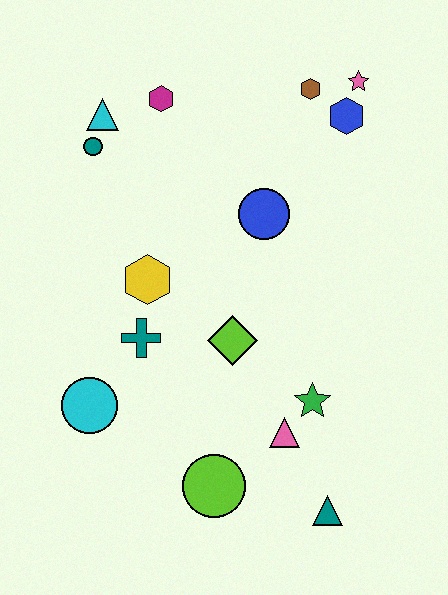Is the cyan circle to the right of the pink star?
No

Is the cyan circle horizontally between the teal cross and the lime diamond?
No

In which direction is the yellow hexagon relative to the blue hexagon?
The yellow hexagon is to the left of the blue hexagon.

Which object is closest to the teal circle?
The cyan triangle is closest to the teal circle.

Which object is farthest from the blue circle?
The teal triangle is farthest from the blue circle.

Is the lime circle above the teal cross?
No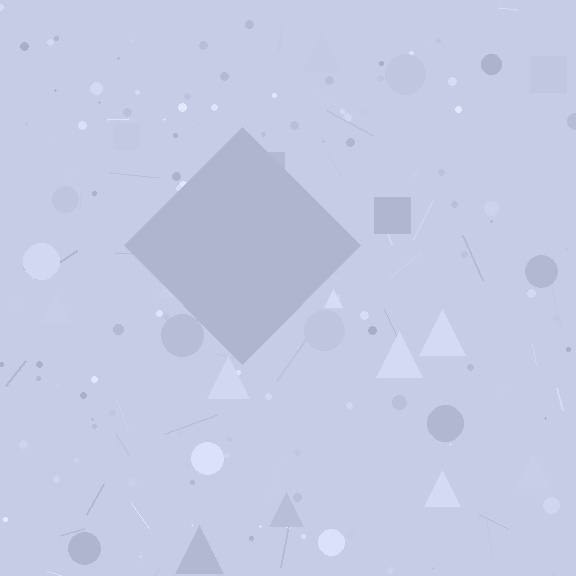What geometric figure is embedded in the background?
A diamond is embedded in the background.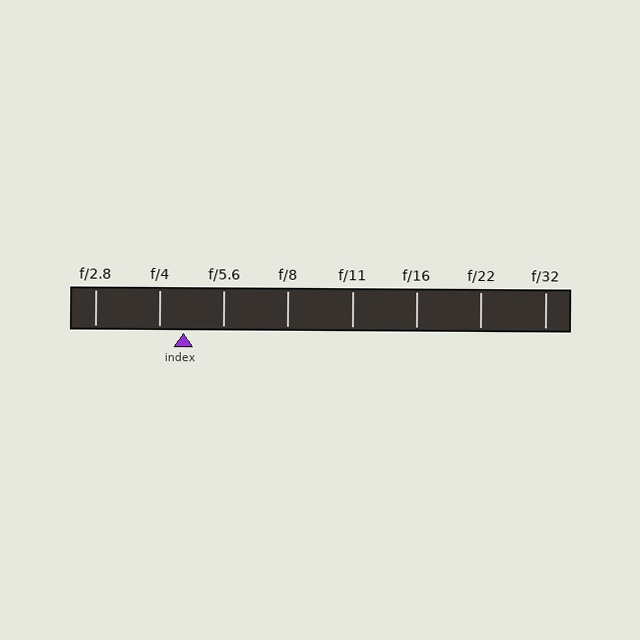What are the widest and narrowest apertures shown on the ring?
The widest aperture shown is f/2.8 and the narrowest is f/32.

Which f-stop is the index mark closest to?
The index mark is closest to f/4.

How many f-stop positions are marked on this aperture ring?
There are 8 f-stop positions marked.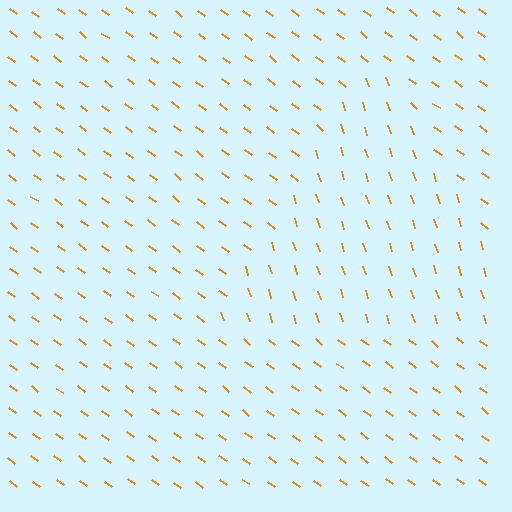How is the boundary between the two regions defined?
The boundary is defined purely by a change in line orientation (approximately 36 degrees difference). All lines are the same color and thickness.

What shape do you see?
I see a triangle.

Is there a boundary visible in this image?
Yes, there is a texture boundary formed by a change in line orientation.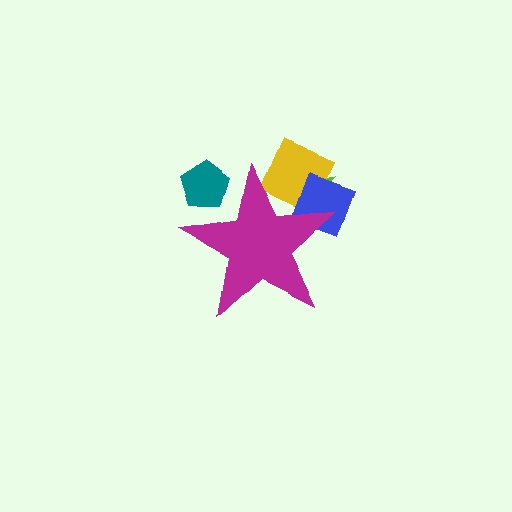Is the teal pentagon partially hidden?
Yes, the teal pentagon is partially hidden behind the magenta star.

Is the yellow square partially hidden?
Yes, the yellow square is partially hidden behind the magenta star.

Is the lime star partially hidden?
Yes, the lime star is partially hidden behind the magenta star.